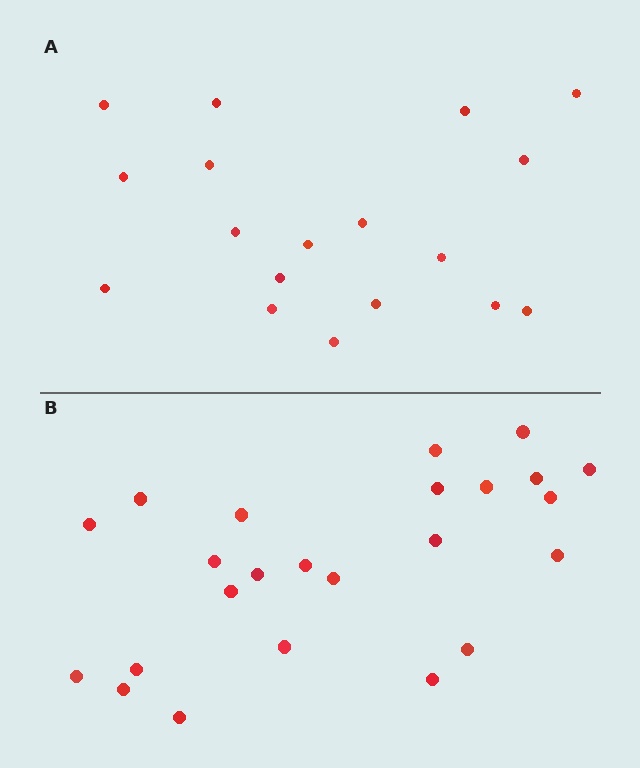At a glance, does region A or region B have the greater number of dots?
Region B (the bottom region) has more dots.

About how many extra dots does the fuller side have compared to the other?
Region B has about 6 more dots than region A.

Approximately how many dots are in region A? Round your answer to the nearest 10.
About 20 dots. (The exact count is 18, which rounds to 20.)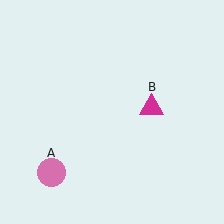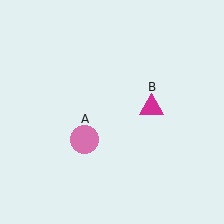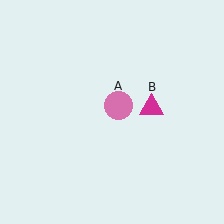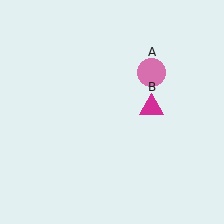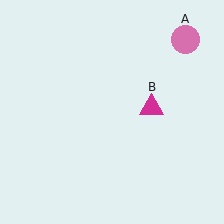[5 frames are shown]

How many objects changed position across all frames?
1 object changed position: pink circle (object A).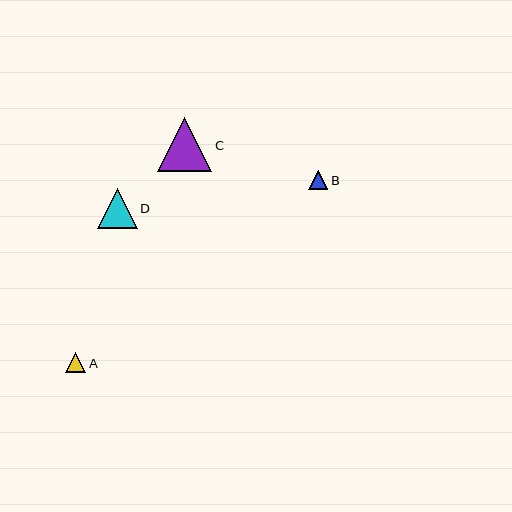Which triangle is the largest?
Triangle C is the largest with a size of approximately 55 pixels.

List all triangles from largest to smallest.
From largest to smallest: C, D, A, B.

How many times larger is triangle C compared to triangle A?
Triangle C is approximately 2.7 times the size of triangle A.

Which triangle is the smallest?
Triangle B is the smallest with a size of approximately 19 pixels.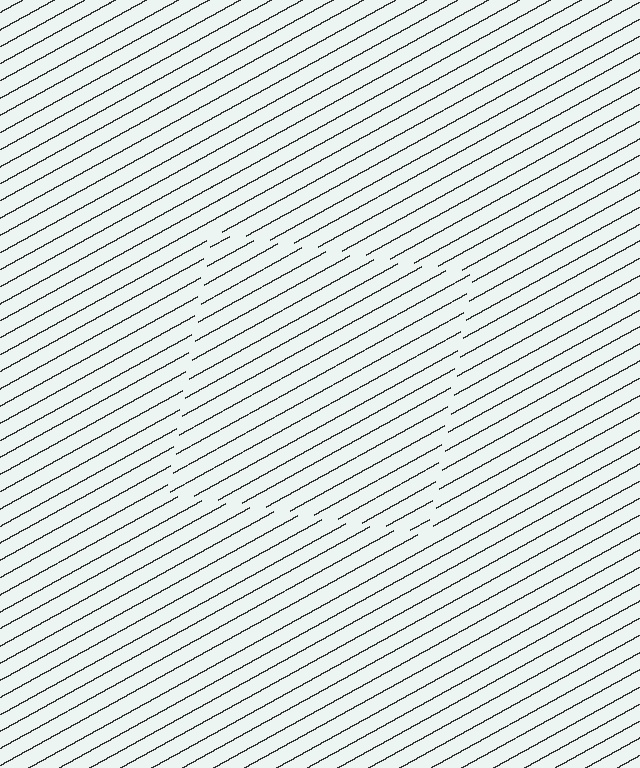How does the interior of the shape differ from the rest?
The interior of the shape contains the same grating, shifted by half a period — the contour is defined by the phase discontinuity where line-ends from the inner and outer gratings abut.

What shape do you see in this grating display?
An illusory square. The interior of the shape contains the same grating, shifted by half a period — the contour is defined by the phase discontinuity where line-ends from the inner and outer gratings abut.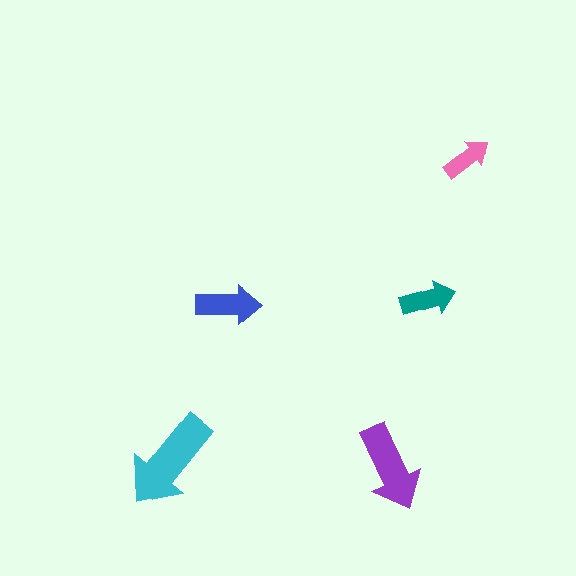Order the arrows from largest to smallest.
the cyan one, the purple one, the blue one, the teal one, the pink one.